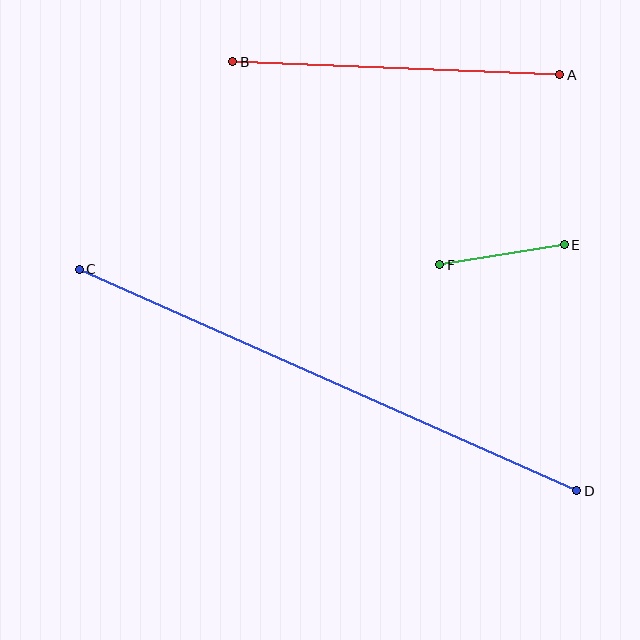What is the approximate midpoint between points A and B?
The midpoint is at approximately (396, 68) pixels.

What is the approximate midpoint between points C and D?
The midpoint is at approximately (328, 380) pixels.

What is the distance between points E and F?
The distance is approximately 126 pixels.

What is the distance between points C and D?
The distance is approximately 545 pixels.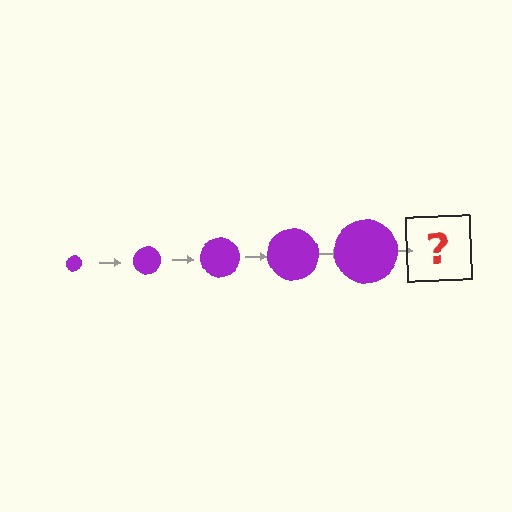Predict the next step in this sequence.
The next step is a purple circle, larger than the previous one.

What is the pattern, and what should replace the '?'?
The pattern is that the circle gets progressively larger each step. The '?' should be a purple circle, larger than the previous one.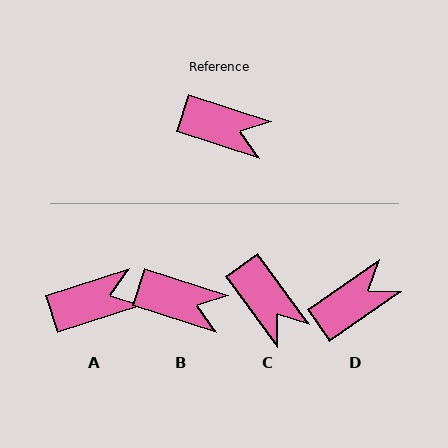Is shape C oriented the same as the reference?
No, it is off by about 36 degrees.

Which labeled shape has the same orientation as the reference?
B.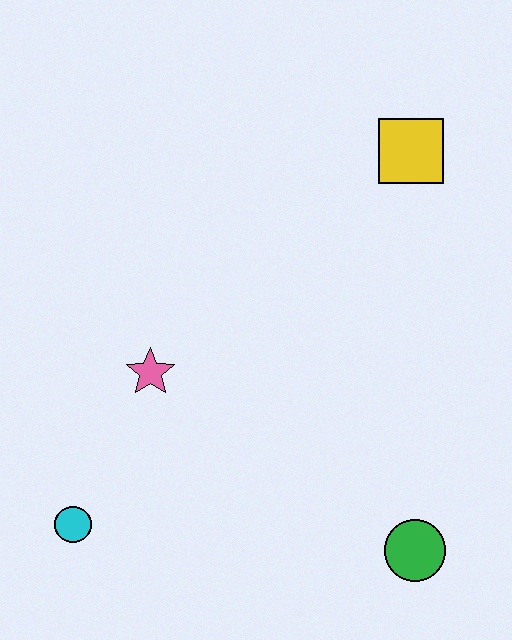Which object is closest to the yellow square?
The pink star is closest to the yellow square.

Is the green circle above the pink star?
No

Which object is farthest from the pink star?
The yellow square is farthest from the pink star.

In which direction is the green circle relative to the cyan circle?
The green circle is to the right of the cyan circle.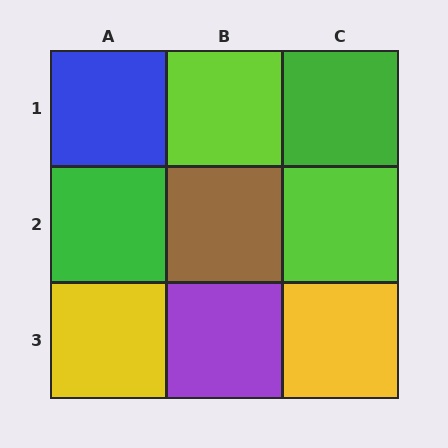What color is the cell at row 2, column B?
Brown.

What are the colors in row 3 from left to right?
Yellow, purple, yellow.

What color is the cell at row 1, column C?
Green.